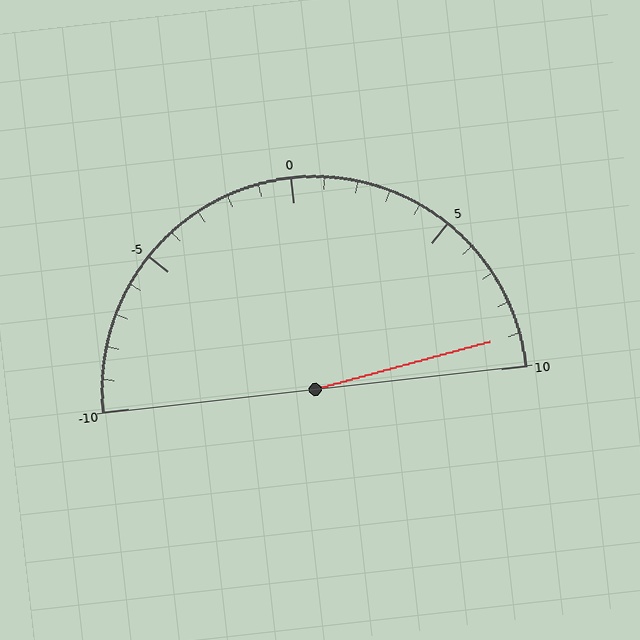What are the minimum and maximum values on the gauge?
The gauge ranges from -10 to 10.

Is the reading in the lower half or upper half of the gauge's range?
The reading is in the upper half of the range (-10 to 10).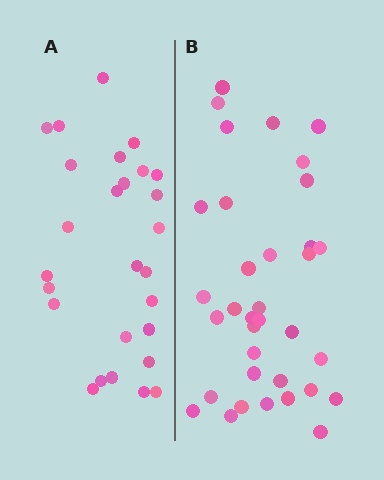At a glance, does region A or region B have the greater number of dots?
Region B (the right region) has more dots.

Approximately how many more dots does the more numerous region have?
Region B has roughly 8 or so more dots than region A.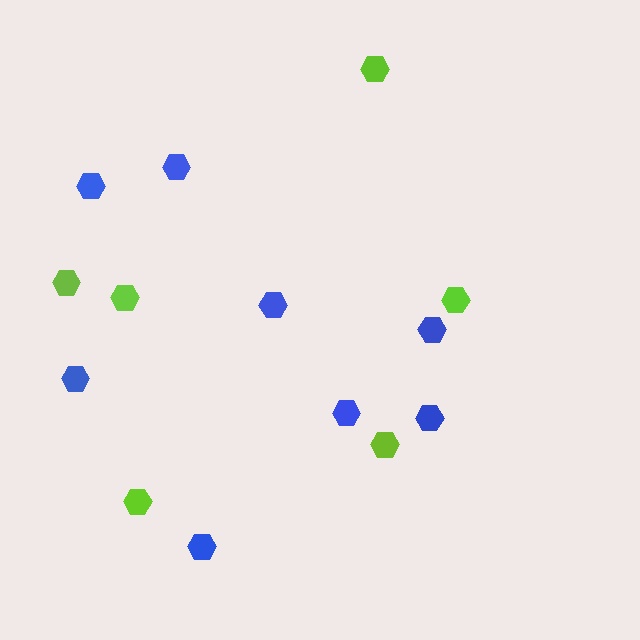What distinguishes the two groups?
There are 2 groups: one group of lime hexagons (6) and one group of blue hexagons (8).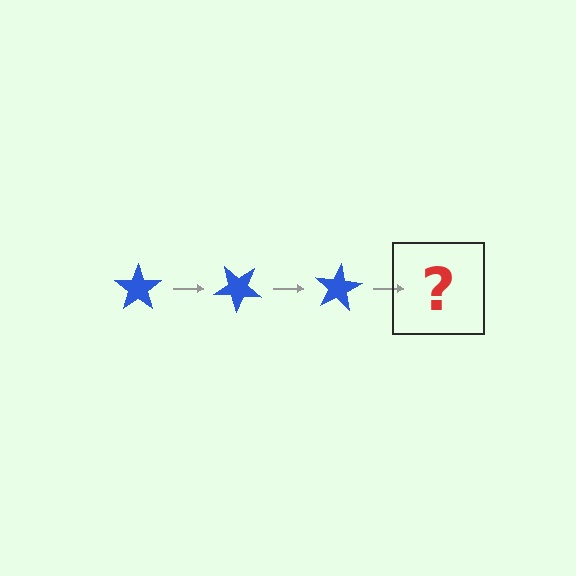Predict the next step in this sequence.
The next step is a blue star rotated 120 degrees.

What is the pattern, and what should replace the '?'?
The pattern is that the star rotates 40 degrees each step. The '?' should be a blue star rotated 120 degrees.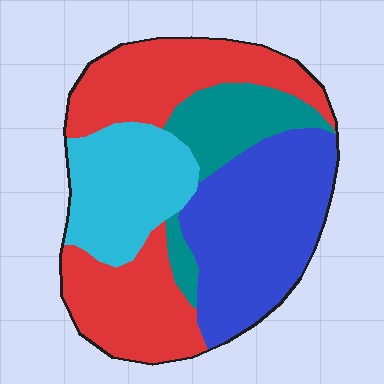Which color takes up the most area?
Red, at roughly 35%.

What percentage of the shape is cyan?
Cyan takes up about one fifth (1/5) of the shape.